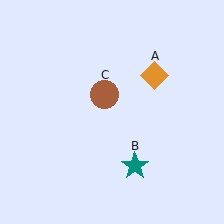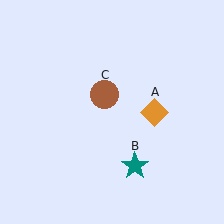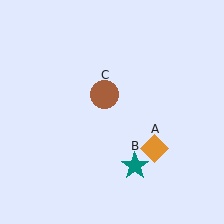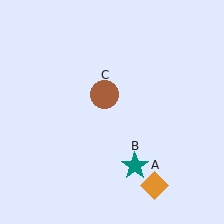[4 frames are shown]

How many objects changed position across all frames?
1 object changed position: orange diamond (object A).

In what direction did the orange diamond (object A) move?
The orange diamond (object A) moved down.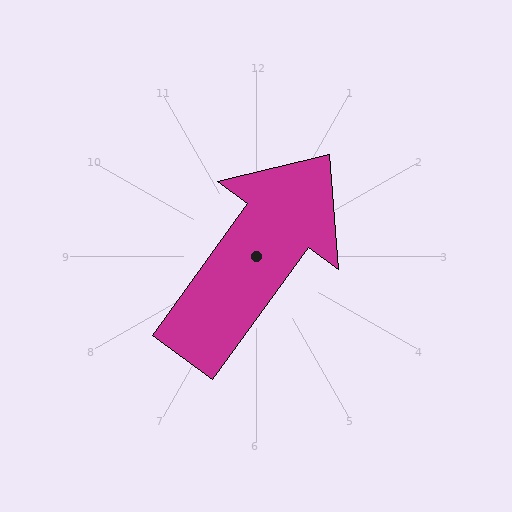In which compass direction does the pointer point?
Northeast.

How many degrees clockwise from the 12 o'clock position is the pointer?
Approximately 36 degrees.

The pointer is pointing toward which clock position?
Roughly 1 o'clock.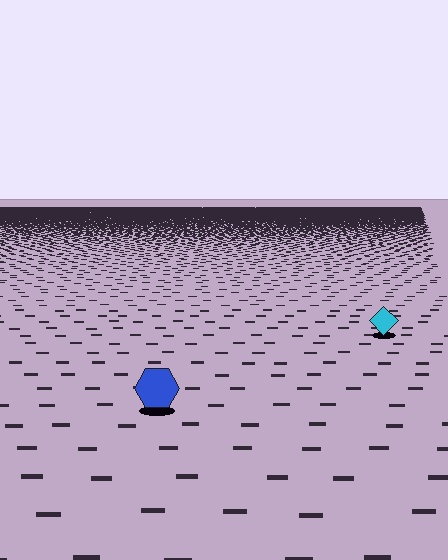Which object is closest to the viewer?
The blue hexagon is closest. The texture marks near it are larger and more spread out.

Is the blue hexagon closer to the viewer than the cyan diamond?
Yes. The blue hexagon is closer — you can tell from the texture gradient: the ground texture is coarser near it.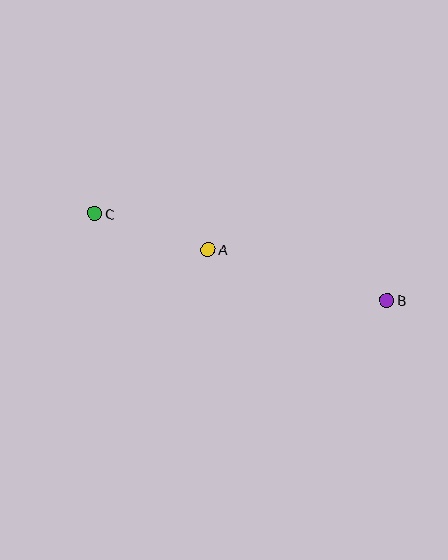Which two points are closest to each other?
Points A and C are closest to each other.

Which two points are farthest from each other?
Points B and C are farthest from each other.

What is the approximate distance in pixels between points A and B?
The distance between A and B is approximately 186 pixels.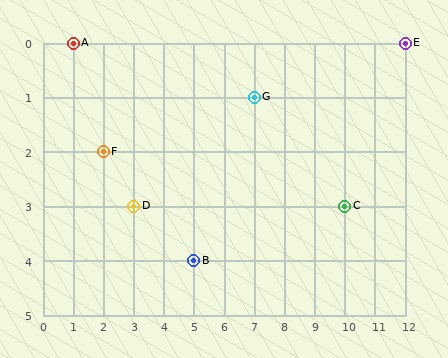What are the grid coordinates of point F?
Point F is at grid coordinates (2, 2).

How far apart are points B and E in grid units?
Points B and E are 7 columns and 4 rows apart (about 8.1 grid units diagonally).